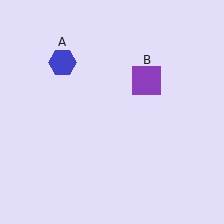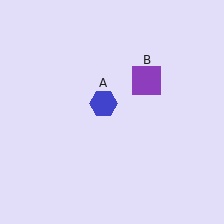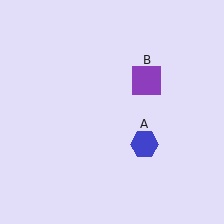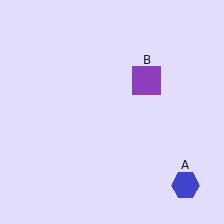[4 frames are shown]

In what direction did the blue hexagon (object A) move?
The blue hexagon (object A) moved down and to the right.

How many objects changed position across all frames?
1 object changed position: blue hexagon (object A).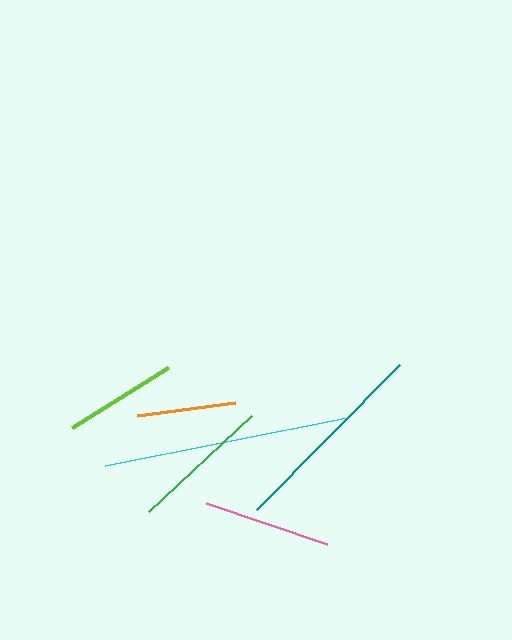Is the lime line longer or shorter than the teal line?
The teal line is longer than the lime line.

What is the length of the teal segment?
The teal segment is approximately 203 pixels long.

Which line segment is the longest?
The cyan line is the longest at approximately 247 pixels.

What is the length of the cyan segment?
The cyan segment is approximately 247 pixels long.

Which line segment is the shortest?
The orange line is the shortest at approximately 99 pixels.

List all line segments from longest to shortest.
From longest to shortest: cyan, teal, green, pink, lime, orange.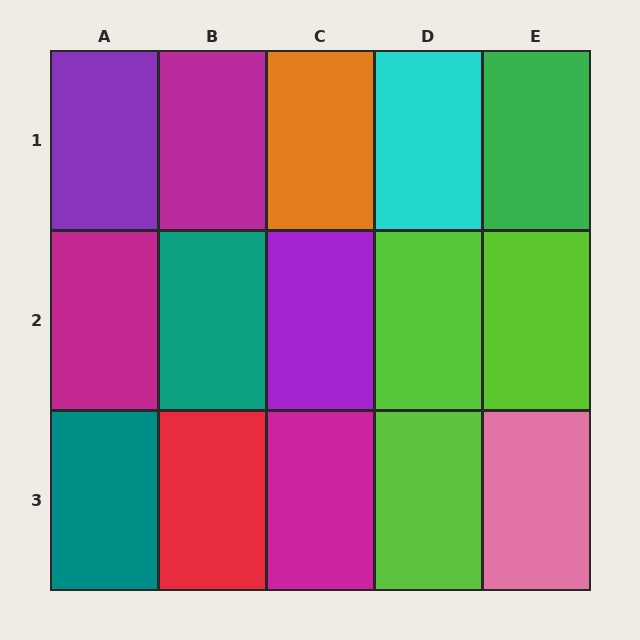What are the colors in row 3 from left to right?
Teal, red, magenta, lime, pink.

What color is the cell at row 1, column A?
Purple.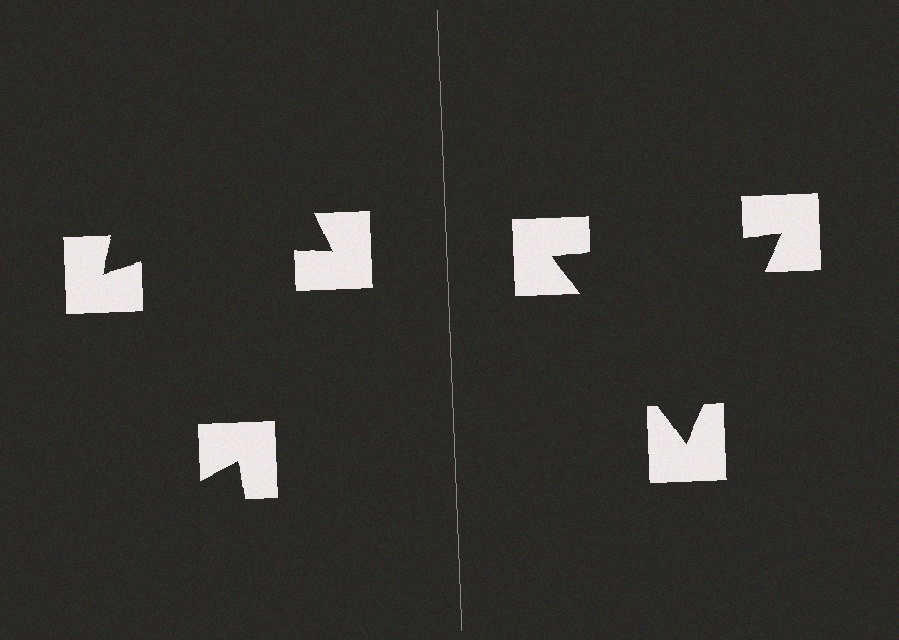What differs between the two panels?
The notched squares are positioned identically on both sides; only the wedge orientations differ. On the right they align to a triangle; on the left they are misaligned.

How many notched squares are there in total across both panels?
6 — 3 on each side.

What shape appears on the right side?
An illusory triangle.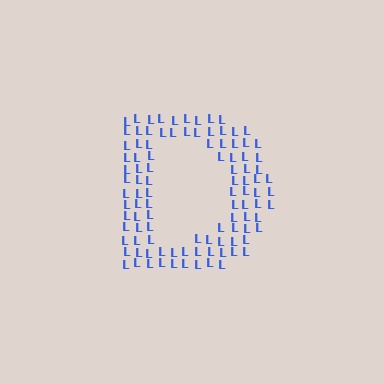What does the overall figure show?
The overall figure shows the letter D.